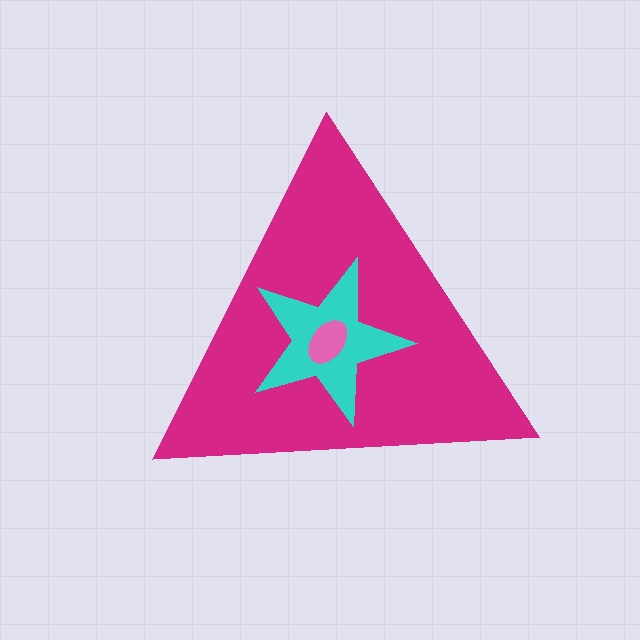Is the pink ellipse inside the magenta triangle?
Yes.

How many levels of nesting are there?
3.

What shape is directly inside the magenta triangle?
The cyan star.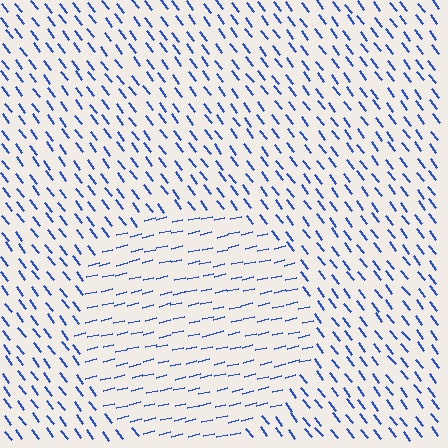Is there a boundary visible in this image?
Yes, there is a texture boundary formed by a change in line orientation.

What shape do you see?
I see a circle.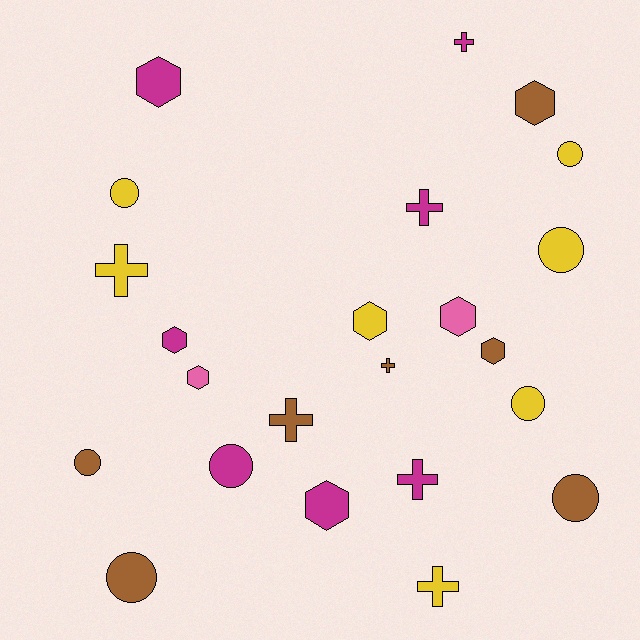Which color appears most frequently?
Magenta, with 7 objects.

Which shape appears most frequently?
Circle, with 8 objects.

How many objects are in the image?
There are 23 objects.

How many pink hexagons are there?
There are 2 pink hexagons.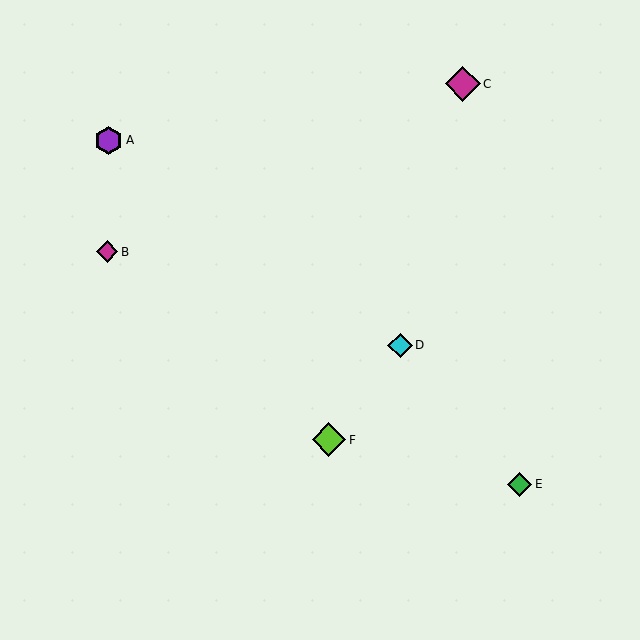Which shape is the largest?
The magenta diamond (labeled C) is the largest.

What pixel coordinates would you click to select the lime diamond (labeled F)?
Click at (329, 440) to select the lime diamond F.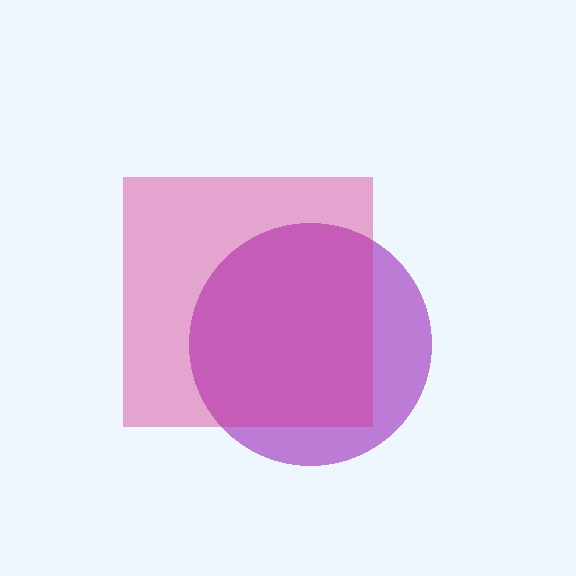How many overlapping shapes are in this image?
There are 2 overlapping shapes in the image.